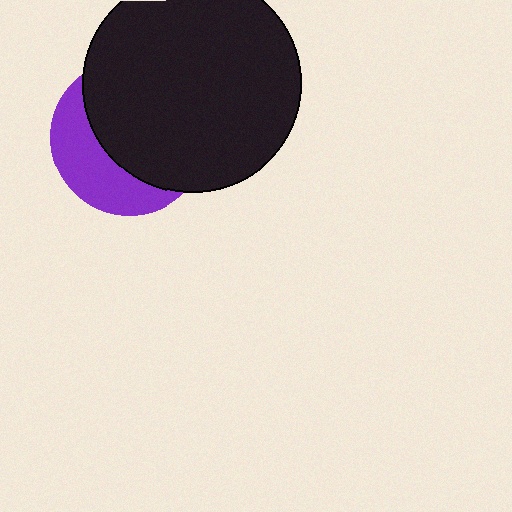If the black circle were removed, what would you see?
You would see the complete purple circle.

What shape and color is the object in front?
The object in front is a black circle.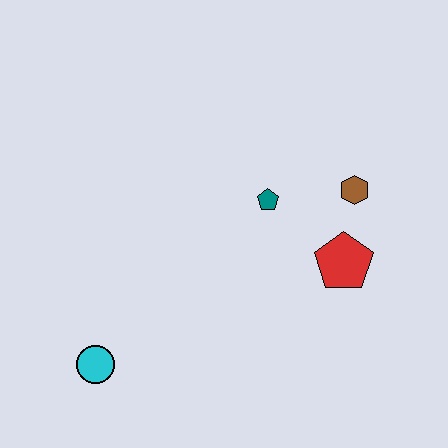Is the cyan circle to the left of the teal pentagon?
Yes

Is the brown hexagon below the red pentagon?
No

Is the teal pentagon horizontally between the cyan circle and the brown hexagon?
Yes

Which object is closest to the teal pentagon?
The brown hexagon is closest to the teal pentagon.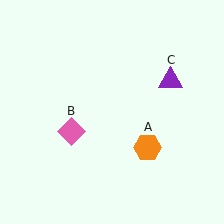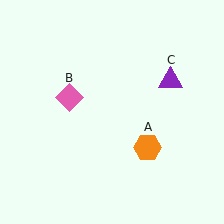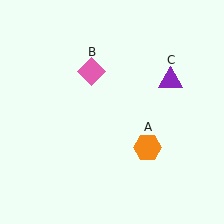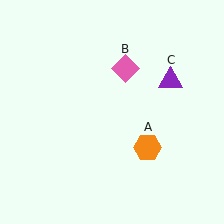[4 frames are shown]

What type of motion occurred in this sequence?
The pink diamond (object B) rotated clockwise around the center of the scene.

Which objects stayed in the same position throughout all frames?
Orange hexagon (object A) and purple triangle (object C) remained stationary.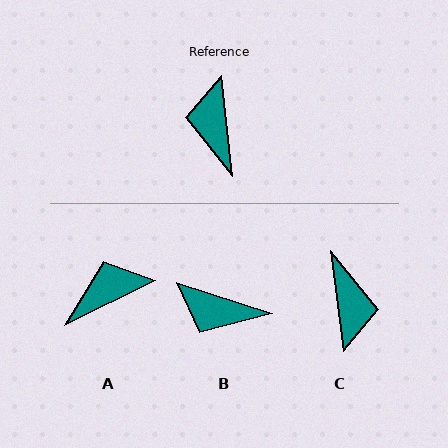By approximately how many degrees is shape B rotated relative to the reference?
Approximately 66 degrees counter-clockwise.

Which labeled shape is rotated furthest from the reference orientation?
C, about 179 degrees away.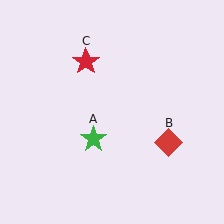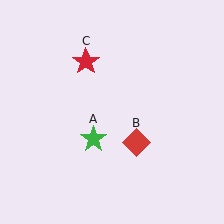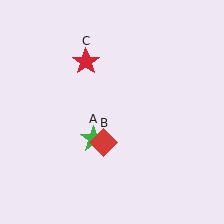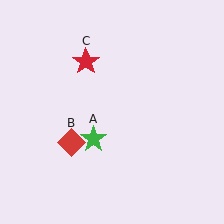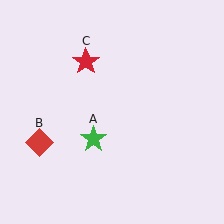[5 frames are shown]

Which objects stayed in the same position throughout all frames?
Green star (object A) and red star (object C) remained stationary.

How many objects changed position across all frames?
1 object changed position: red diamond (object B).